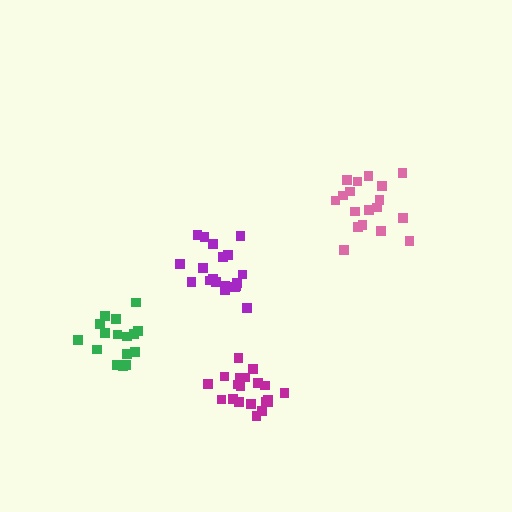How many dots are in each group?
Group 1: 21 dots, Group 2: 18 dots, Group 3: 16 dots, Group 4: 19 dots (74 total).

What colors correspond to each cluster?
The clusters are colored: magenta, pink, green, purple.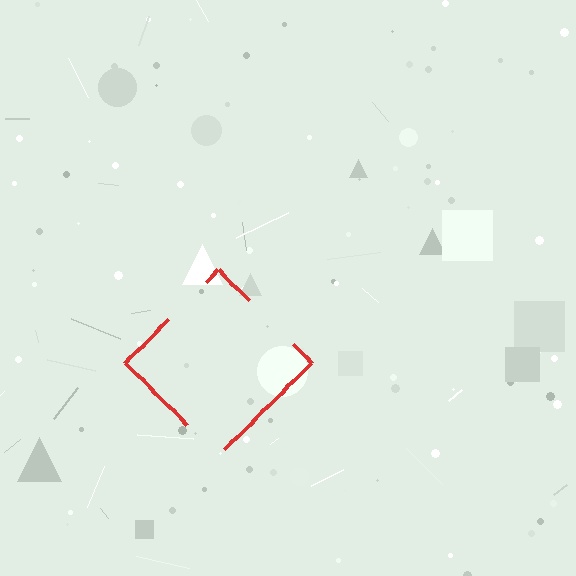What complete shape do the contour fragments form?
The contour fragments form a diamond.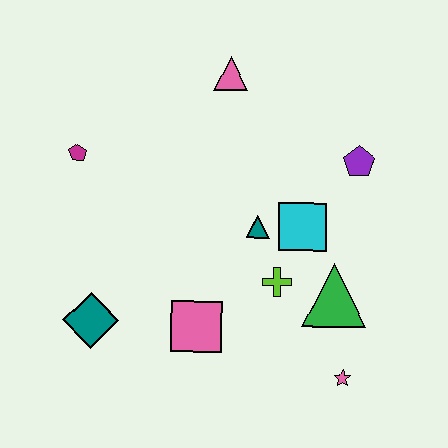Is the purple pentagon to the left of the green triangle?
No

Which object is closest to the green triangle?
The lime cross is closest to the green triangle.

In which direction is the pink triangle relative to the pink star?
The pink triangle is above the pink star.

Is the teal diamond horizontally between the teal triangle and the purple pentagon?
No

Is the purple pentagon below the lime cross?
No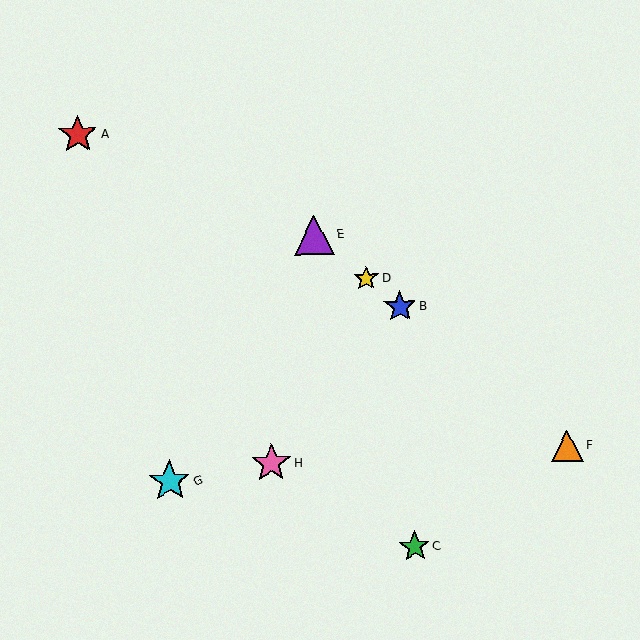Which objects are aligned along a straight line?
Objects B, D, E, F are aligned along a straight line.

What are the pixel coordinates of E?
Object E is at (314, 235).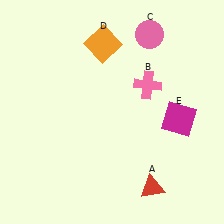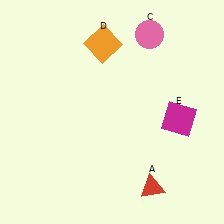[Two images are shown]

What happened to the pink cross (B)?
The pink cross (B) was removed in Image 2. It was in the top-right area of Image 1.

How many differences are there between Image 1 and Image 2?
There is 1 difference between the two images.